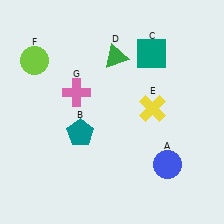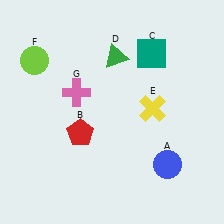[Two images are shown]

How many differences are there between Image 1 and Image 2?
There is 1 difference between the two images.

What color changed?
The pentagon (B) changed from teal in Image 1 to red in Image 2.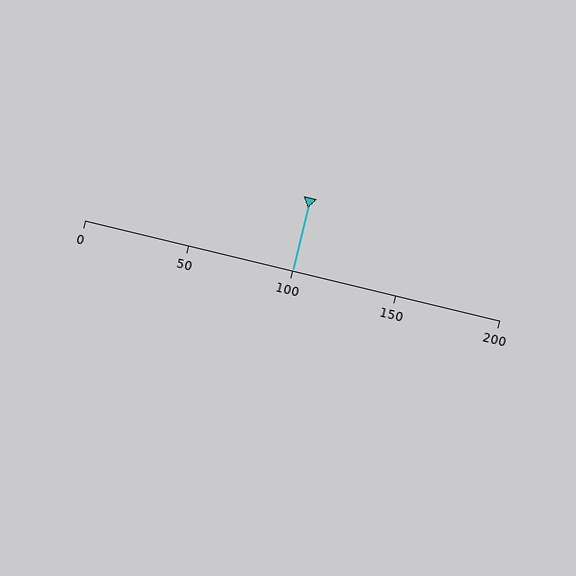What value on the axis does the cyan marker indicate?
The marker indicates approximately 100.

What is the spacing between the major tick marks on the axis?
The major ticks are spaced 50 apart.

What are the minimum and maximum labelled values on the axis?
The axis runs from 0 to 200.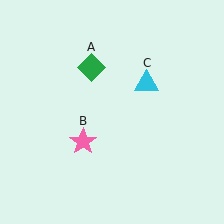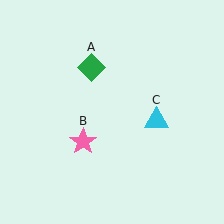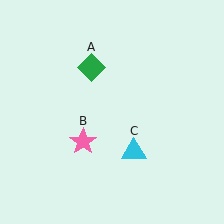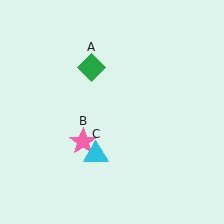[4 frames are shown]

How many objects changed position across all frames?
1 object changed position: cyan triangle (object C).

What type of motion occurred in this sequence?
The cyan triangle (object C) rotated clockwise around the center of the scene.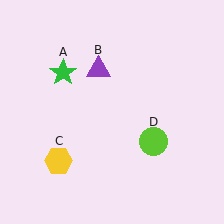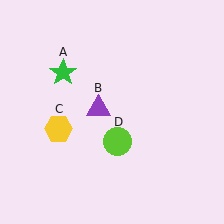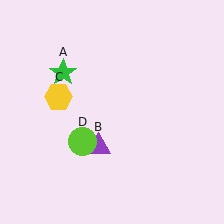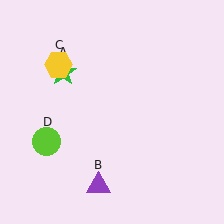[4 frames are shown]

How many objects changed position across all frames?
3 objects changed position: purple triangle (object B), yellow hexagon (object C), lime circle (object D).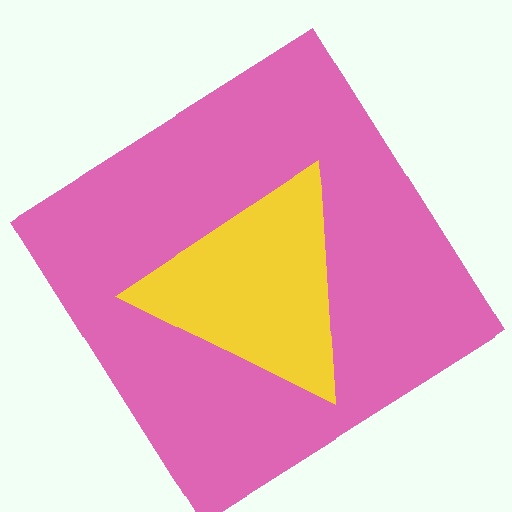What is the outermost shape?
The pink diamond.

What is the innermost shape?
The yellow triangle.